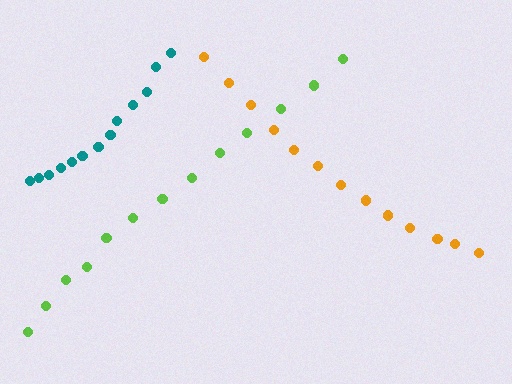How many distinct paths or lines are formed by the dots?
There are 3 distinct paths.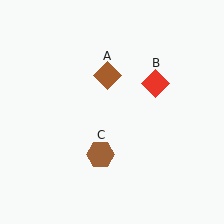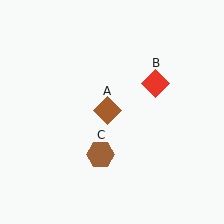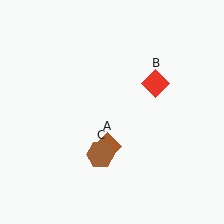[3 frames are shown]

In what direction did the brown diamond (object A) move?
The brown diamond (object A) moved down.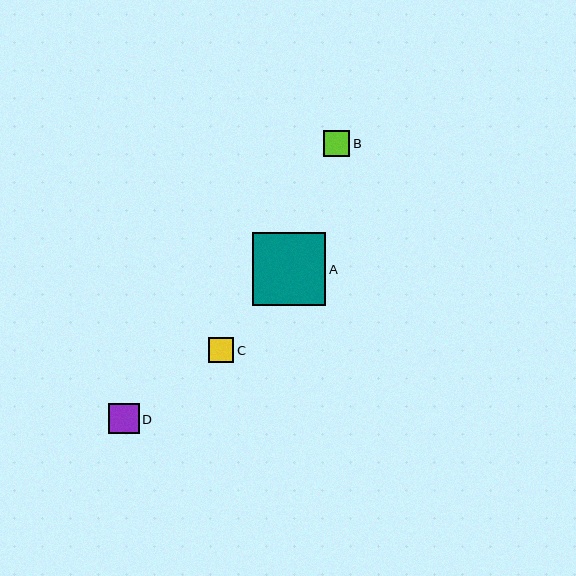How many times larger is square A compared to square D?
Square A is approximately 2.4 times the size of square D.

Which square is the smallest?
Square C is the smallest with a size of approximately 25 pixels.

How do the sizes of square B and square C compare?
Square B and square C are approximately the same size.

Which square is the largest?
Square A is the largest with a size of approximately 73 pixels.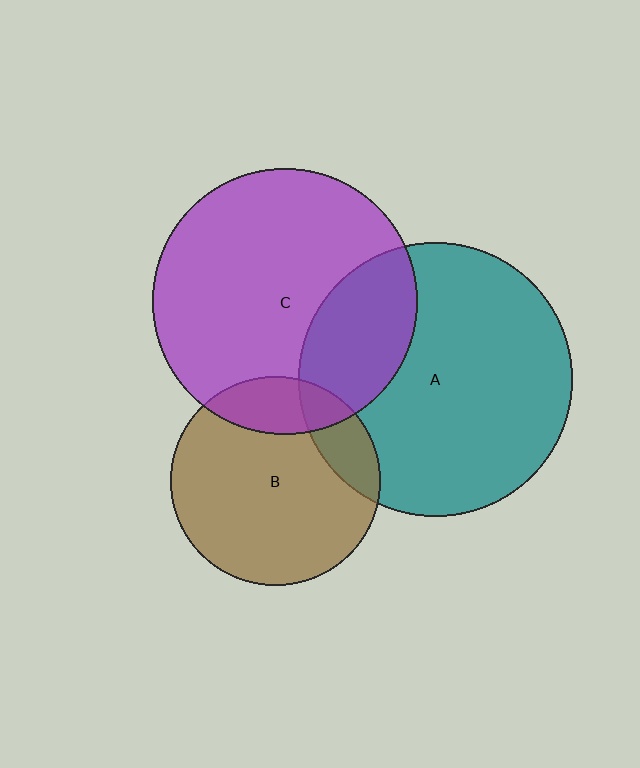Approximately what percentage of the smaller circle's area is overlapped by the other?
Approximately 20%.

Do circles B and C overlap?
Yes.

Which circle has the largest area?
Circle A (teal).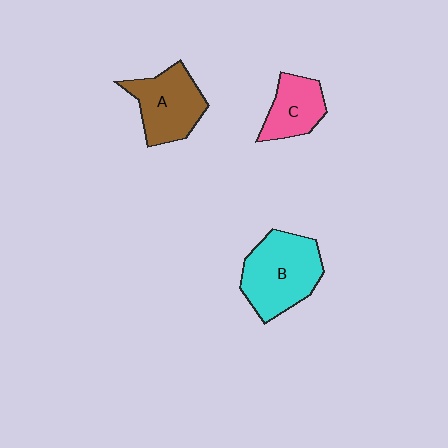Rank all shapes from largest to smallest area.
From largest to smallest: B (cyan), A (brown), C (pink).